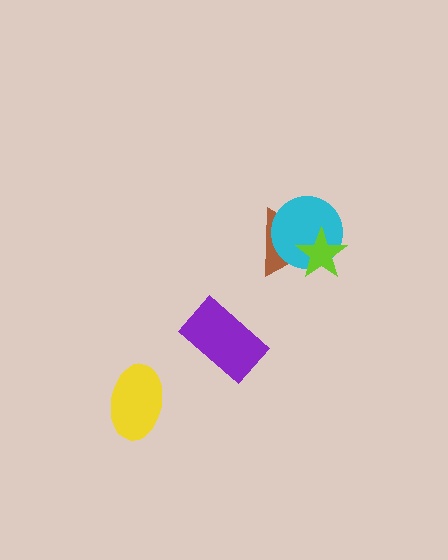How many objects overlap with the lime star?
2 objects overlap with the lime star.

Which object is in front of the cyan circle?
The lime star is in front of the cyan circle.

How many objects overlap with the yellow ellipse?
0 objects overlap with the yellow ellipse.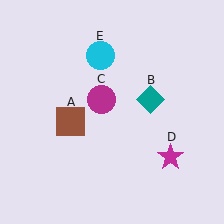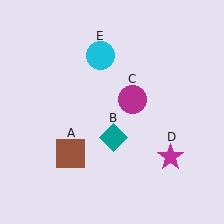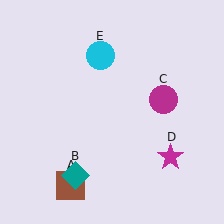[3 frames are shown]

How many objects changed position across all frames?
3 objects changed position: brown square (object A), teal diamond (object B), magenta circle (object C).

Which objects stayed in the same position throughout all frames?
Magenta star (object D) and cyan circle (object E) remained stationary.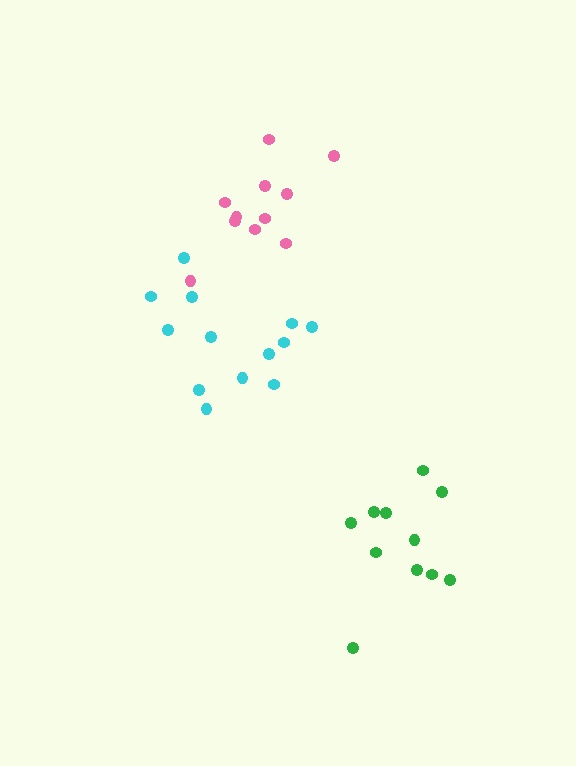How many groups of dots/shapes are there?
There are 3 groups.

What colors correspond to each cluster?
The clusters are colored: cyan, green, pink.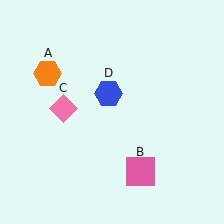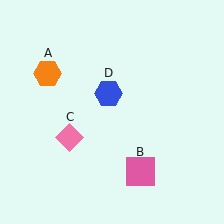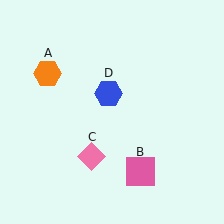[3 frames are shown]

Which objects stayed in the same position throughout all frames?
Orange hexagon (object A) and pink square (object B) and blue hexagon (object D) remained stationary.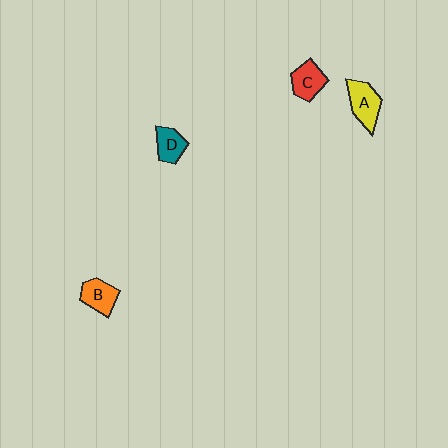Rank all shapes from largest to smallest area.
From largest to smallest: A (yellow), C (red), B (orange), D (teal).